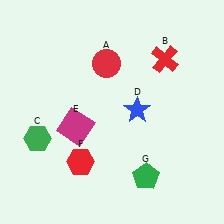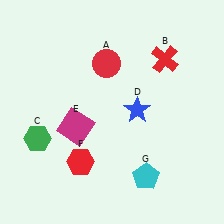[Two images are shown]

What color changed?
The pentagon (G) changed from green in Image 1 to cyan in Image 2.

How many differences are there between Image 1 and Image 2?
There is 1 difference between the two images.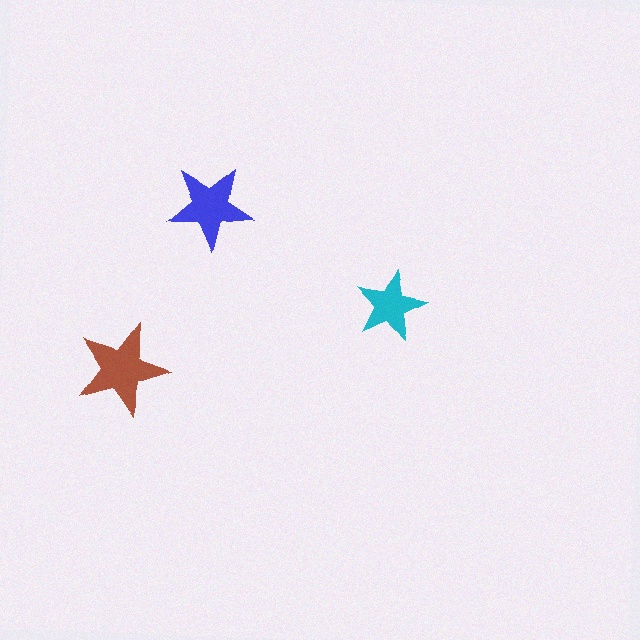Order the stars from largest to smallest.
the brown one, the blue one, the cyan one.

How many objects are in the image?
There are 3 objects in the image.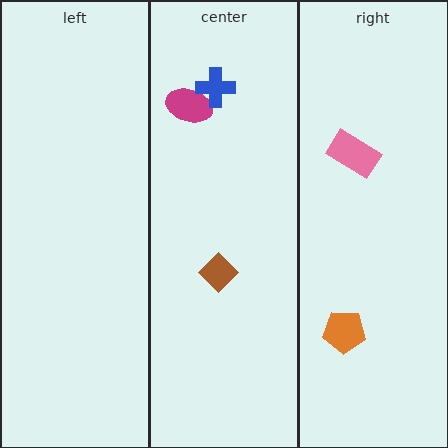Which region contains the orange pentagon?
The right region.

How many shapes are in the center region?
3.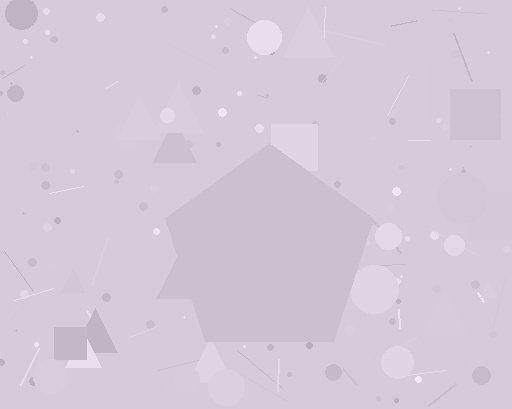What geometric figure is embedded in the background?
A pentagon is embedded in the background.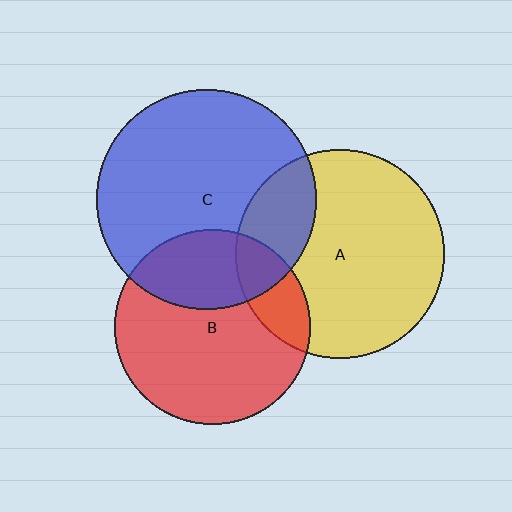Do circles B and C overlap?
Yes.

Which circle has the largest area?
Circle C (blue).